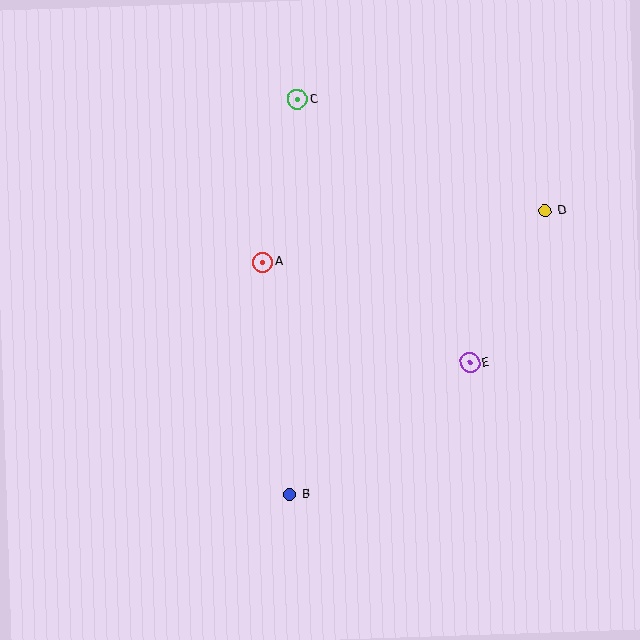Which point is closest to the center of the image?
Point A at (263, 262) is closest to the center.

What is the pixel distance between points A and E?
The distance between A and E is 230 pixels.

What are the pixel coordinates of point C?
Point C is at (297, 100).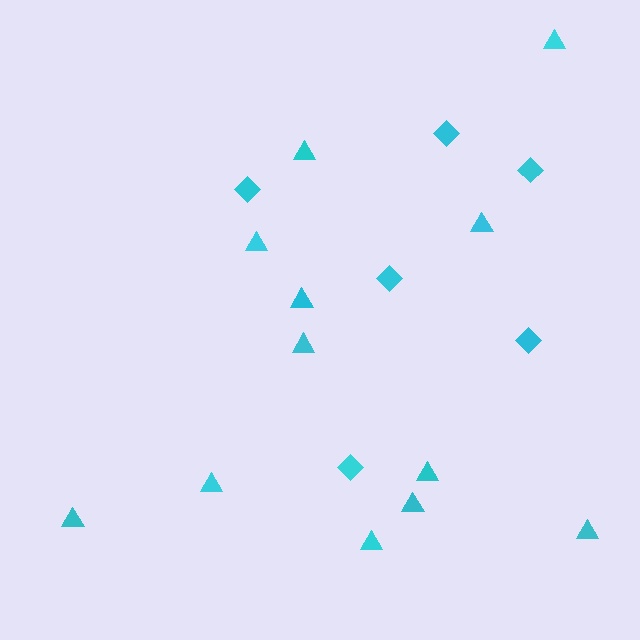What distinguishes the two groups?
There are 2 groups: one group of diamonds (6) and one group of triangles (12).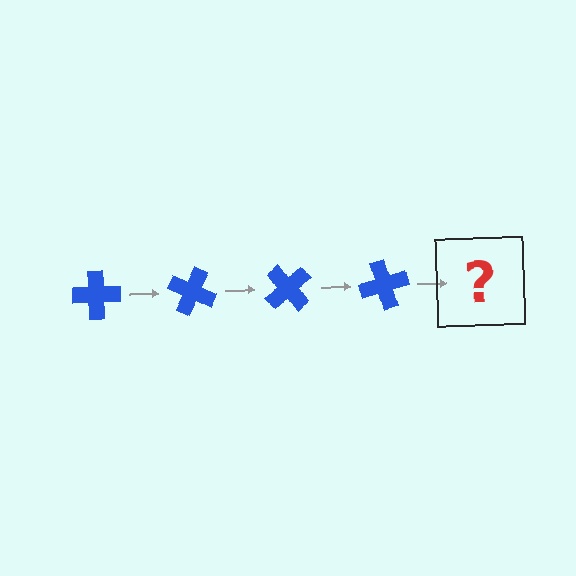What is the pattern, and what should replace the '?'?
The pattern is that the cross rotates 25 degrees each step. The '?' should be a blue cross rotated 100 degrees.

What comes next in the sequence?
The next element should be a blue cross rotated 100 degrees.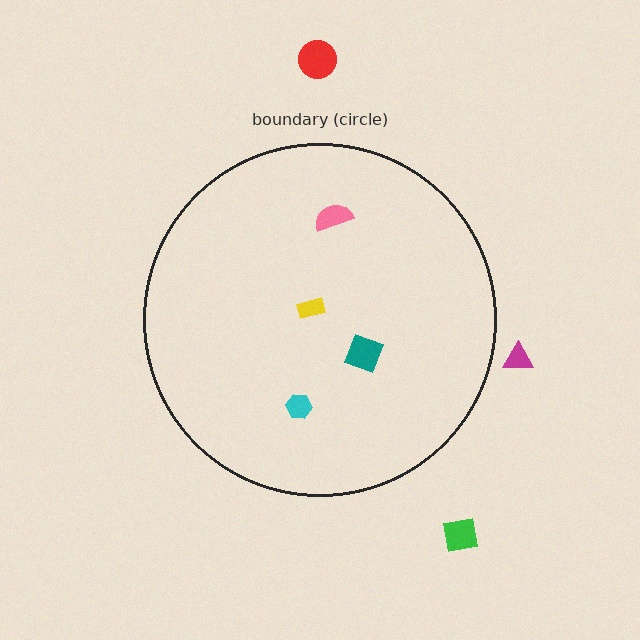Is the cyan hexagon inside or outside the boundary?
Inside.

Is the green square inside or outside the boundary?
Outside.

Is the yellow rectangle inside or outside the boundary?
Inside.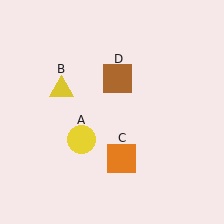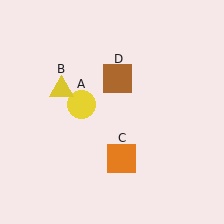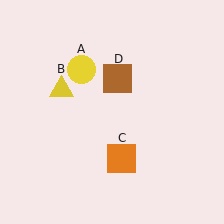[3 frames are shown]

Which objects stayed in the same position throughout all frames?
Yellow triangle (object B) and orange square (object C) and brown square (object D) remained stationary.